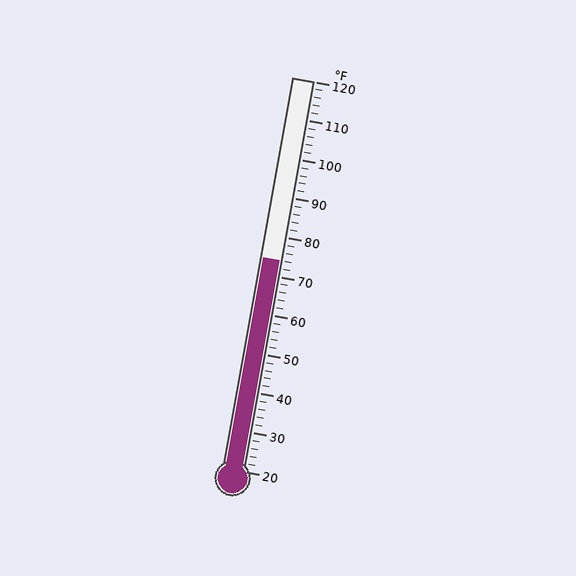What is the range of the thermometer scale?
The thermometer scale ranges from 20°F to 120°F.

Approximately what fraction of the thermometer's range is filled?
The thermometer is filled to approximately 55% of its range.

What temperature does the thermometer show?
The thermometer shows approximately 74°F.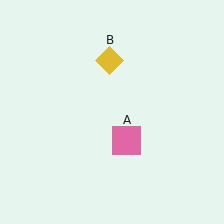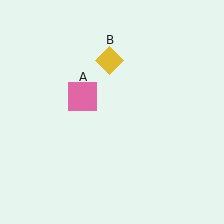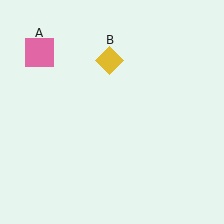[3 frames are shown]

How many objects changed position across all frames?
1 object changed position: pink square (object A).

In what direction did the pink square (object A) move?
The pink square (object A) moved up and to the left.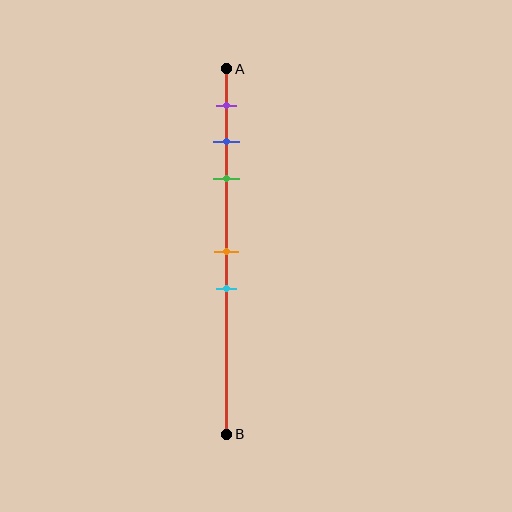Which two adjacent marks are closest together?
The blue and green marks are the closest adjacent pair.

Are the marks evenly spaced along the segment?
No, the marks are not evenly spaced.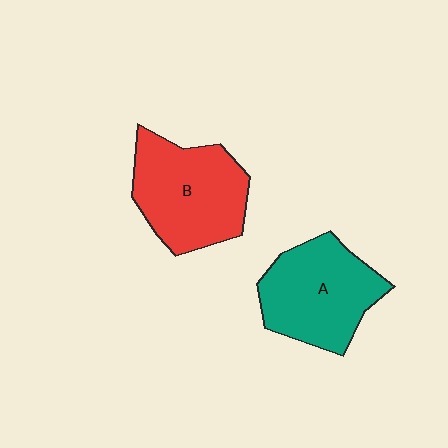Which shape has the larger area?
Shape B (red).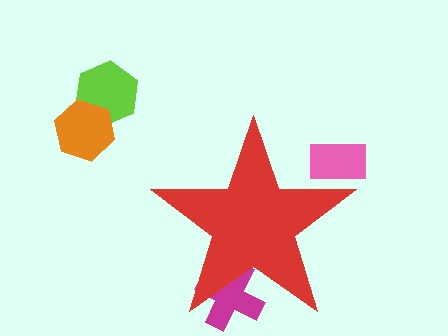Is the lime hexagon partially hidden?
No, the lime hexagon is fully visible.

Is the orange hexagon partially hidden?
No, the orange hexagon is fully visible.